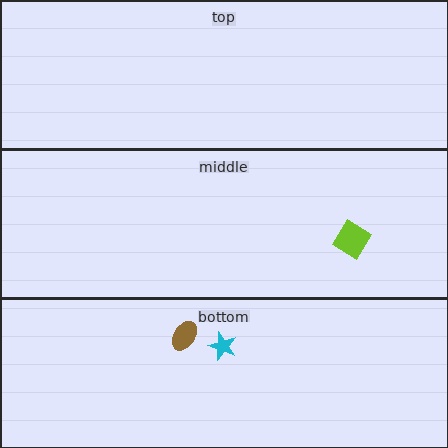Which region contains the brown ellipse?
The bottom region.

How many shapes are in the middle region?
1.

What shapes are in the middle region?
The lime diamond.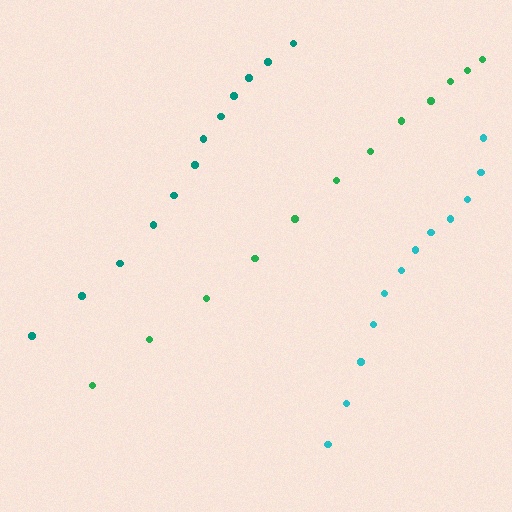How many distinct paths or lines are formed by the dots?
There are 3 distinct paths.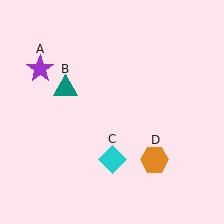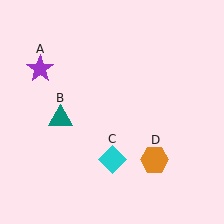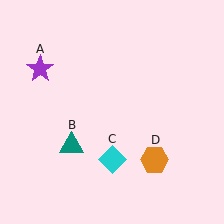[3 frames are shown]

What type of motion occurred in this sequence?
The teal triangle (object B) rotated counterclockwise around the center of the scene.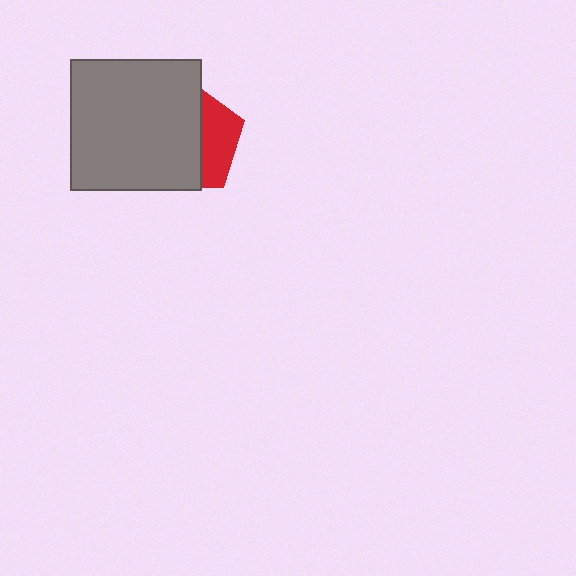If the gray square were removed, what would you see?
You would see the complete red pentagon.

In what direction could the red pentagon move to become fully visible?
The red pentagon could move right. That would shift it out from behind the gray square entirely.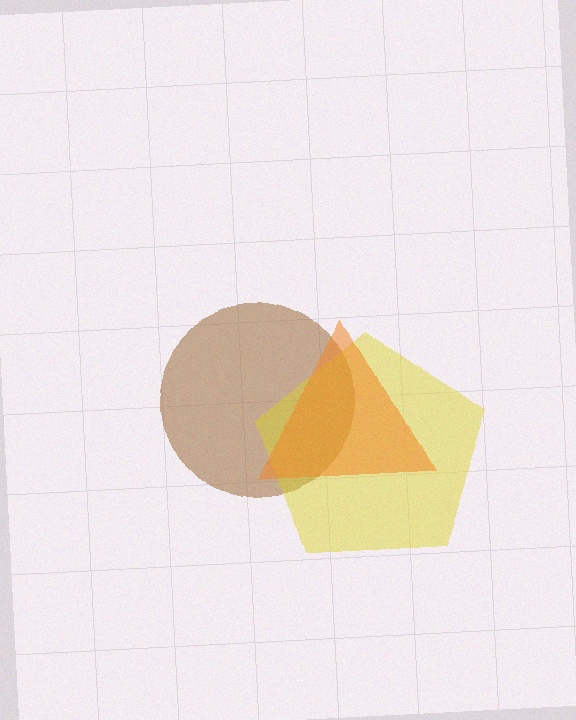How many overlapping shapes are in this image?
There are 3 overlapping shapes in the image.